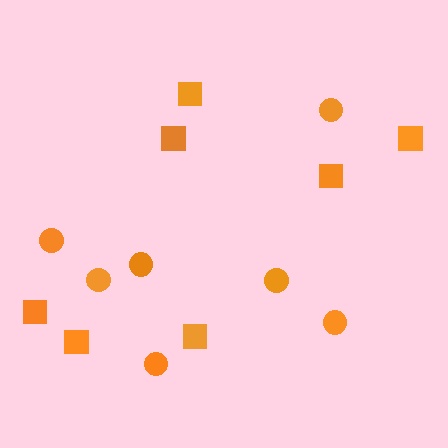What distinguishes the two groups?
There are 2 groups: one group of circles (7) and one group of squares (7).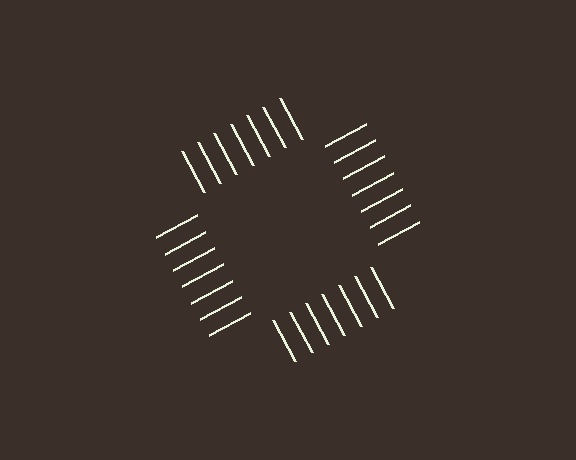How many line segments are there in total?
28 — 7 along each of the 4 edges.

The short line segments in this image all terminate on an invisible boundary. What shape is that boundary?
An illusory square — the line segments terminate on its edges but no continuous stroke is drawn.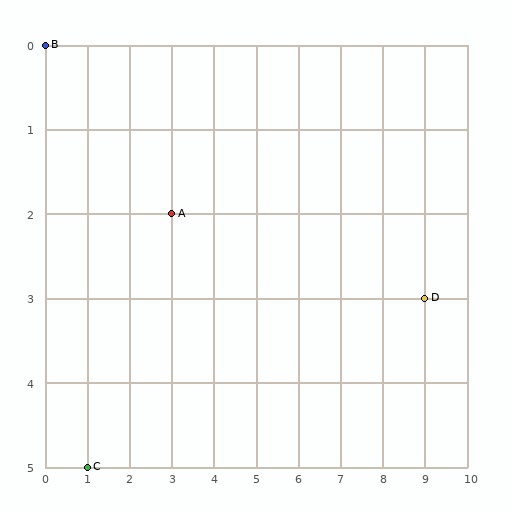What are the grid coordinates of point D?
Point D is at grid coordinates (9, 3).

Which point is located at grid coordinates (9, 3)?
Point D is at (9, 3).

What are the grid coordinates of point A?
Point A is at grid coordinates (3, 2).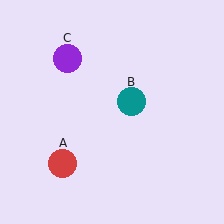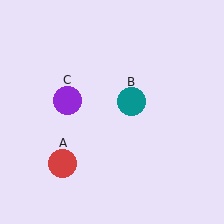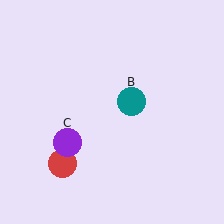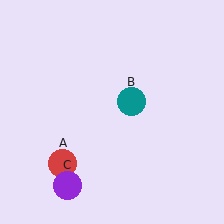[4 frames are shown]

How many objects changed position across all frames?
1 object changed position: purple circle (object C).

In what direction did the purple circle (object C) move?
The purple circle (object C) moved down.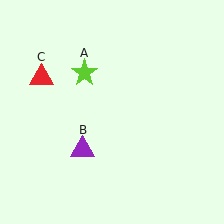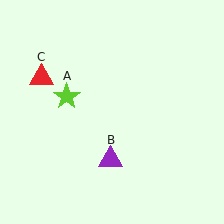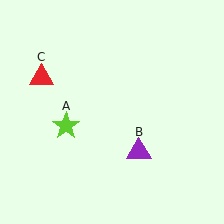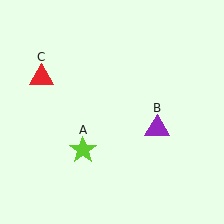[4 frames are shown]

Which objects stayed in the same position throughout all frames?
Red triangle (object C) remained stationary.